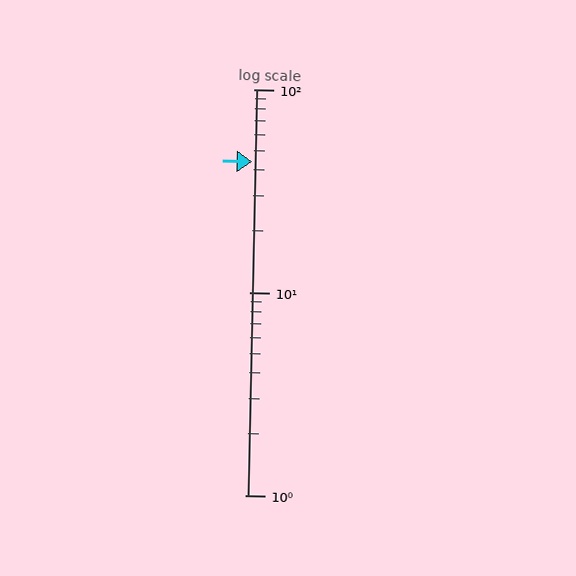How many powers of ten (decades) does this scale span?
The scale spans 2 decades, from 1 to 100.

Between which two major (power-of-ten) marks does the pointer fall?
The pointer is between 10 and 100.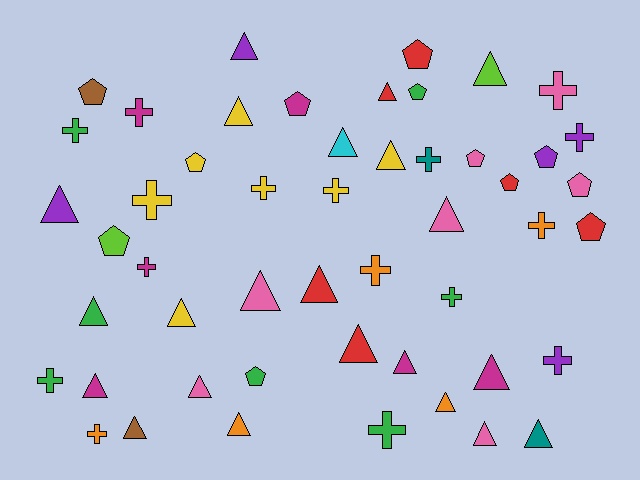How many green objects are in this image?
There are 7 green objects.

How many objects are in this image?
There are 50 objects.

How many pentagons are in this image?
There are 12 pentagons.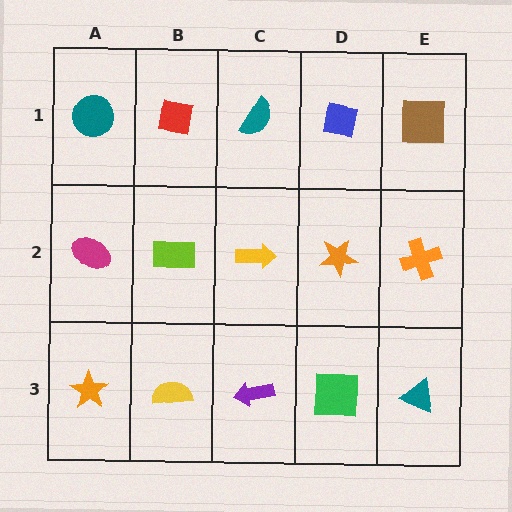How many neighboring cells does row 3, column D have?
3.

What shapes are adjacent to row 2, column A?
A teal circle (row 1, column A), an orange star (row 3, column A), a lime rectangle (row 2, column B).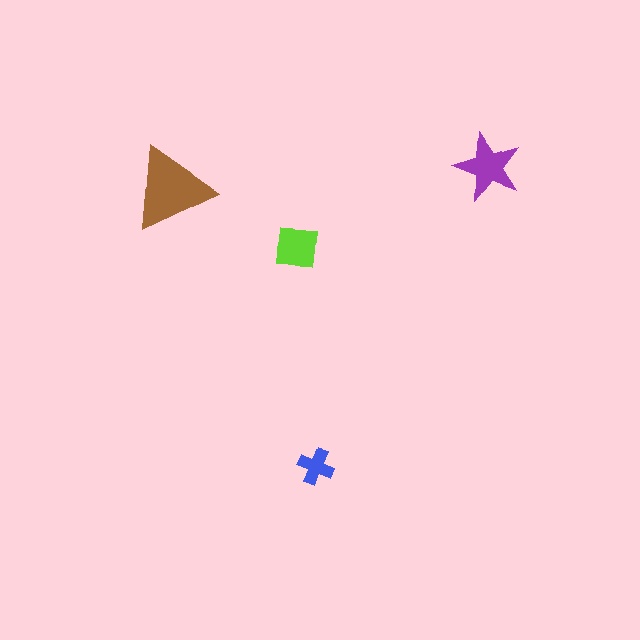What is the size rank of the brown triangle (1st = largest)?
1st.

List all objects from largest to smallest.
The brown triangle, the purple star, the lime square, the blue cross.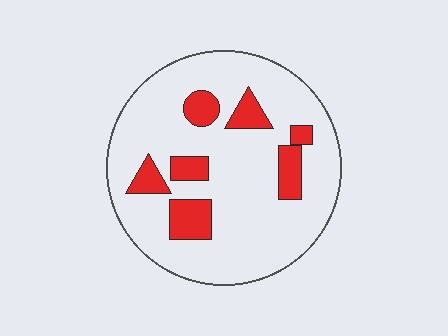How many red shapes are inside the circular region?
7.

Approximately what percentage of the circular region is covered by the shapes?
Approximately 20%.